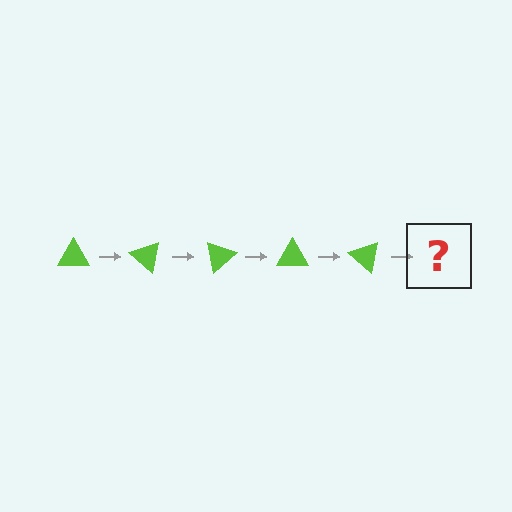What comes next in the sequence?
The next element should be a lime triangle rotated 200 degrees.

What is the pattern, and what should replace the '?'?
The pattern is that the triangle rotates 40 degrees each step. The '?' should be a lime triangle rotated 200 degrees.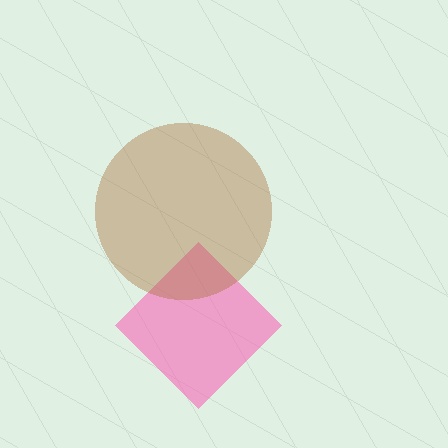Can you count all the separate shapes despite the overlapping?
Yes, there are 2 separate shapes.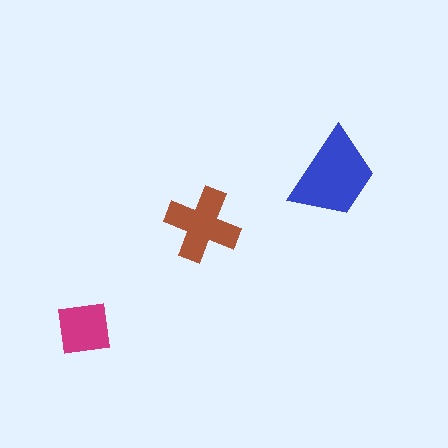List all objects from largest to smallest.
The blue trapezoid, the brown cross, the magenta square.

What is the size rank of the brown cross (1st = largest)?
2nd.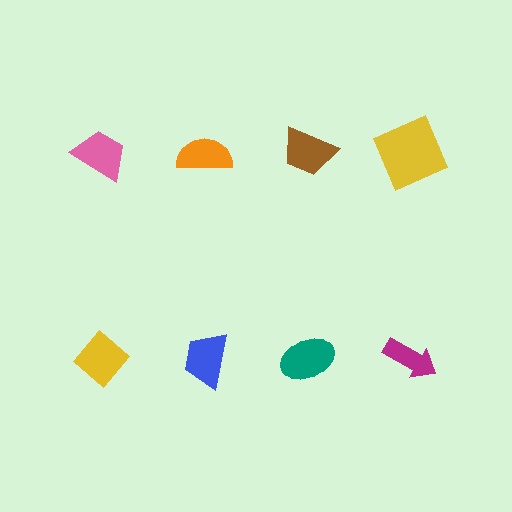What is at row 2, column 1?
A yellow diamond.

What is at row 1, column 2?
An orange semicircle.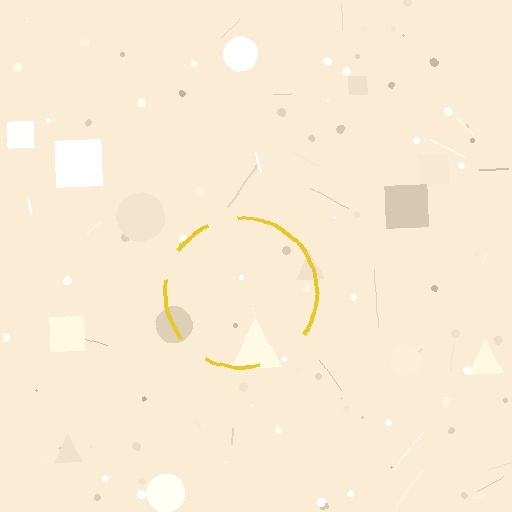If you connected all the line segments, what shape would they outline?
They would outline a circle.